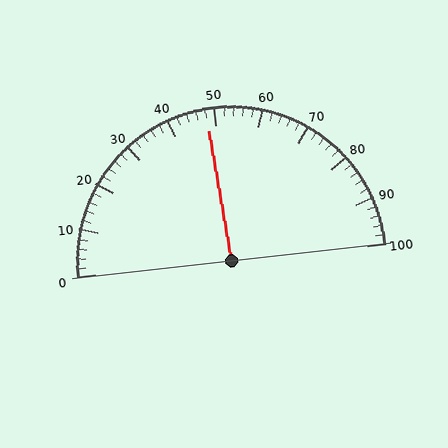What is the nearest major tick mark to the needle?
The nearest major tick mark is 50.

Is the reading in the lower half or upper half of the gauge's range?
The reading is in the lower half of the range (0 to 100).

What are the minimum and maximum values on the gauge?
The gauge ranges from 0 to 100.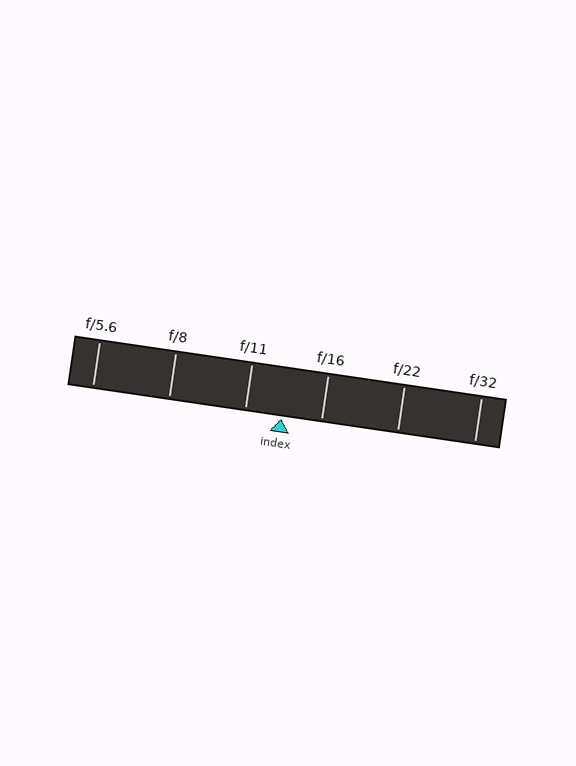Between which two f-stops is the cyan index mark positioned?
The index mark is between f/11 and f/16.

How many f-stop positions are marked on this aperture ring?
There are 6 f-stop positions marked.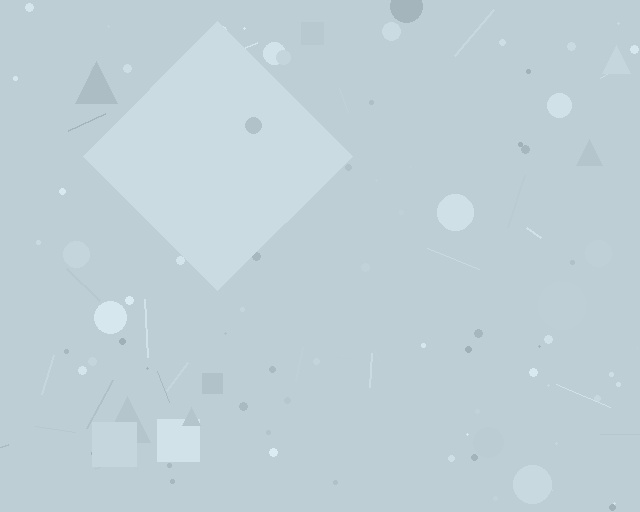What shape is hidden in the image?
A diamond is hidden in the image.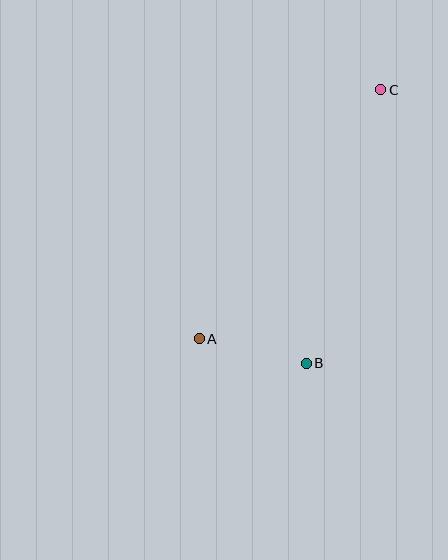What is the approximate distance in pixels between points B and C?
The distance between B and C is approximately 283 pixels.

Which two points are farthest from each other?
Points A and C are farthest from each other.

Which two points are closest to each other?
Points A and B are closest to each other.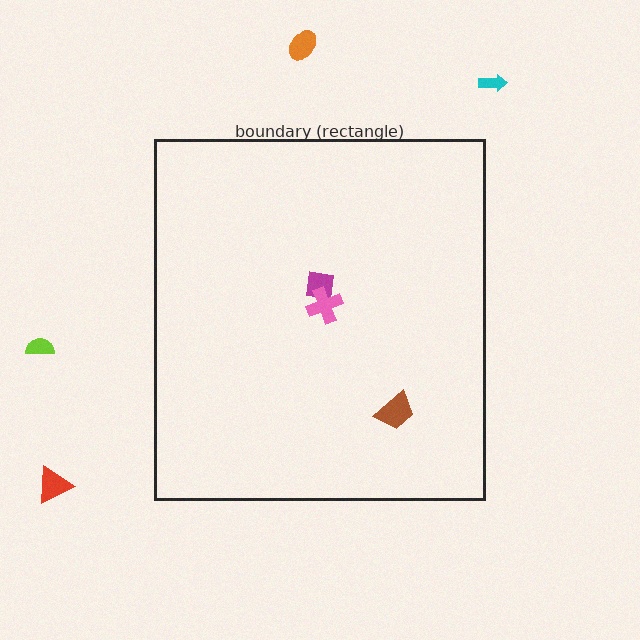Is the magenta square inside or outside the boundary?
Inside.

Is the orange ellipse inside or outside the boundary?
Outside.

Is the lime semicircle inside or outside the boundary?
Outside.